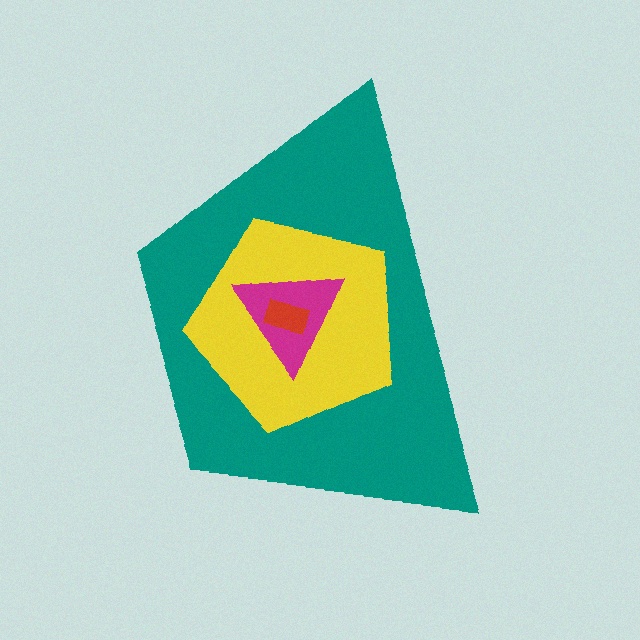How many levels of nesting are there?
4.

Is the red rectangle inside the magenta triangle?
Yes.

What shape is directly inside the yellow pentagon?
The magenta triangle.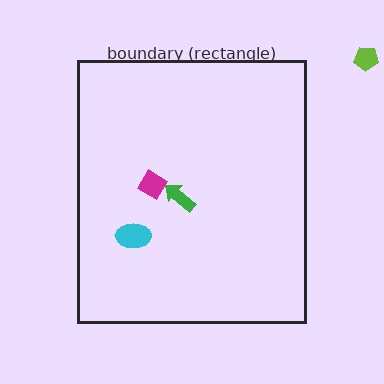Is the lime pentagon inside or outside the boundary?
Outside.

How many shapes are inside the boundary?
3 inside, 1 outside.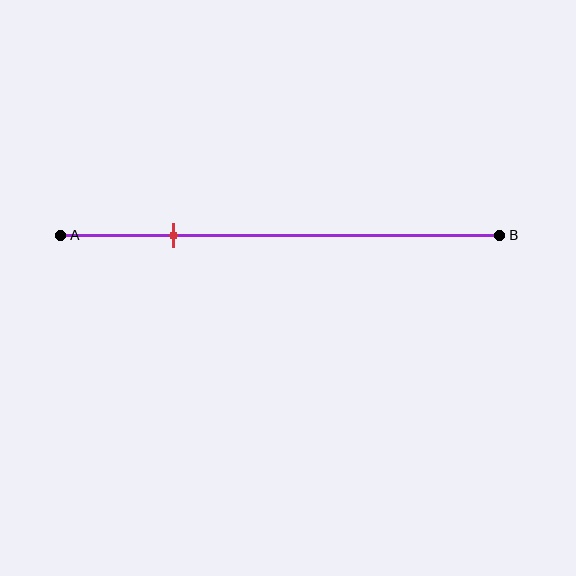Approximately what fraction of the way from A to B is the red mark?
The red mark is approximately 25% of the way from A to B.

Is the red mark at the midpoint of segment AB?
No, the mark is at about 25% from A, not at the 50% midpoint.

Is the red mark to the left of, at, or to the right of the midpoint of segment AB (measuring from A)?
The red mark is to the left of the midpoint of segment AB.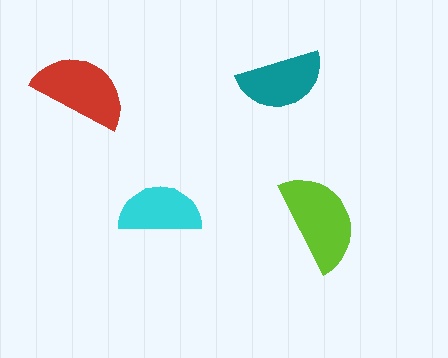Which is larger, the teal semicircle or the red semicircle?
The red one.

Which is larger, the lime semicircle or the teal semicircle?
The lime one.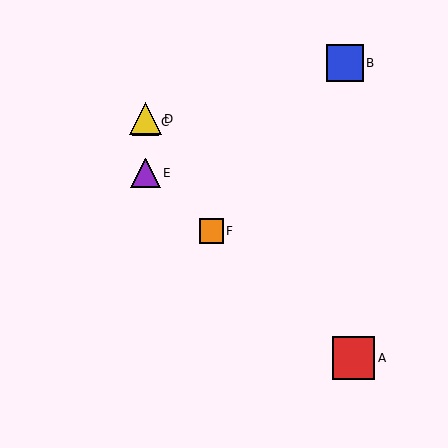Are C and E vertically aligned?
Yes, both are at x≈145.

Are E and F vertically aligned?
No, E is at x≈145 and F is at x≈211.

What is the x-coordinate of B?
Object B is at x≈345.